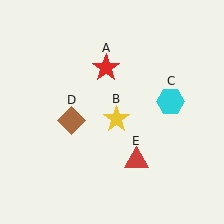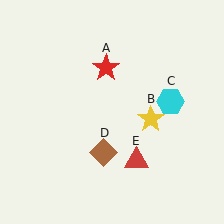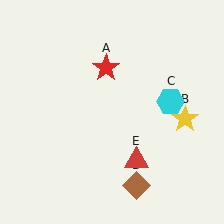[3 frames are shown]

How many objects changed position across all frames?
2 objects changed position: yellow star (object B), brown diamond (object D).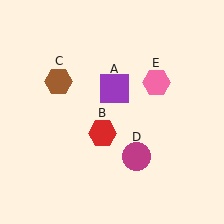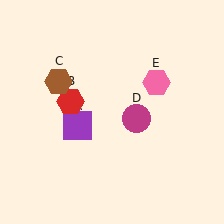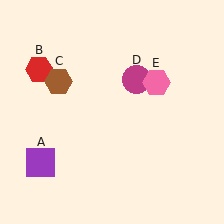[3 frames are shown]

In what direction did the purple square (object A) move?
The purple square (object A) moved down and to the left.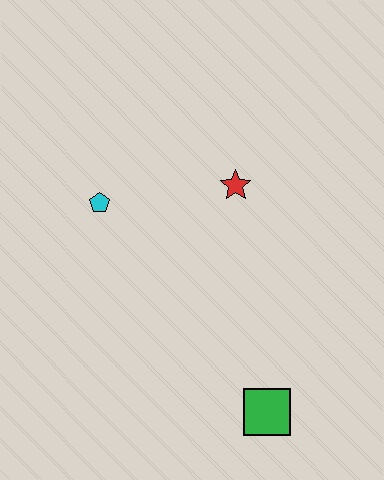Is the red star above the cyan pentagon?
Yes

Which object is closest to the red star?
The cyan pentagon is closest to the red star.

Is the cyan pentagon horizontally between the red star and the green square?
No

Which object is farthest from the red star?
The green square is farthest from the red star.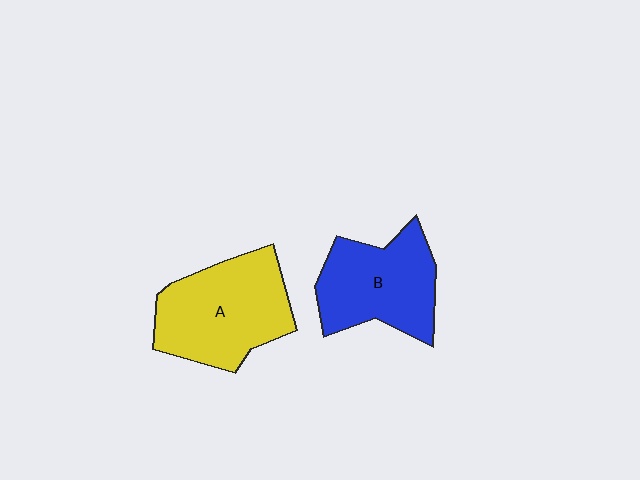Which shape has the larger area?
Shape A (yellow).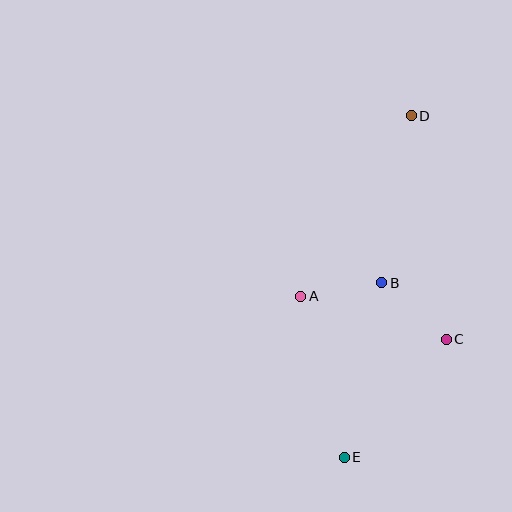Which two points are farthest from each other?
Points D and E are farthest from each other.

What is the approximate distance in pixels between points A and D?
The distance between A and D is approximately 212 pixels.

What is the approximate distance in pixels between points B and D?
The distance between B and D is approximately 170 pixels.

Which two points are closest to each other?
Points A and B are closest to each other.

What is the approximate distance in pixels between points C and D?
The distance between C and D is approximately 226 pixels.